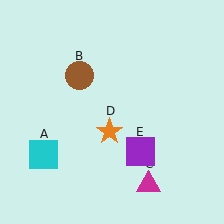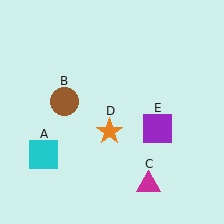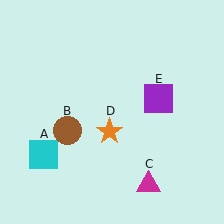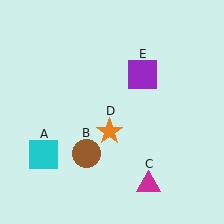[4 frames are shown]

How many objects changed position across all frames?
2 objects changed position: brown circle (object B), purple square (object E).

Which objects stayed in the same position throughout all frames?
Cyan square (object A) and magenta triangle (object C) and orange star (object D) remained stationary.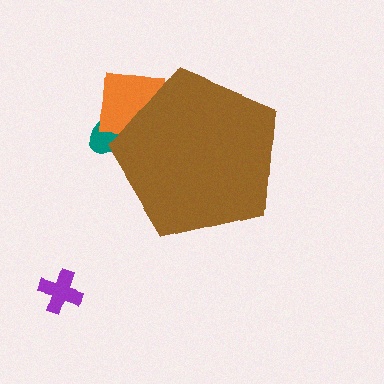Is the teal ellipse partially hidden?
Yes, the teal ellipse is partially hidden behind the brown pentagon.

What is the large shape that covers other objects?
A brown pentagon.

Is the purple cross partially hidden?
No, the purple cross is fully visible.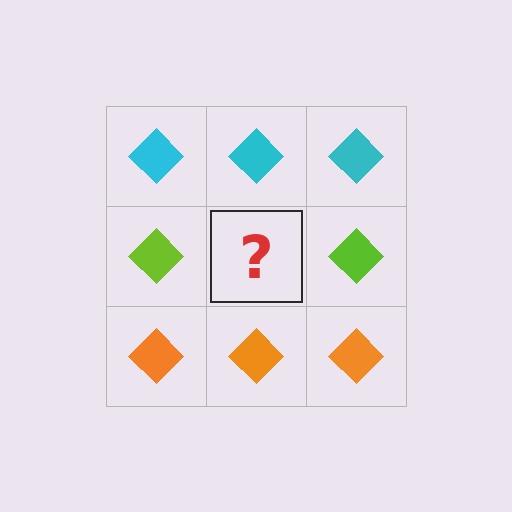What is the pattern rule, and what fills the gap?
The rule is that each row has a consistent color. The gap should be filled with a lime diamond.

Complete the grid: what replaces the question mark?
The question mark should be replaced with a lime diamond.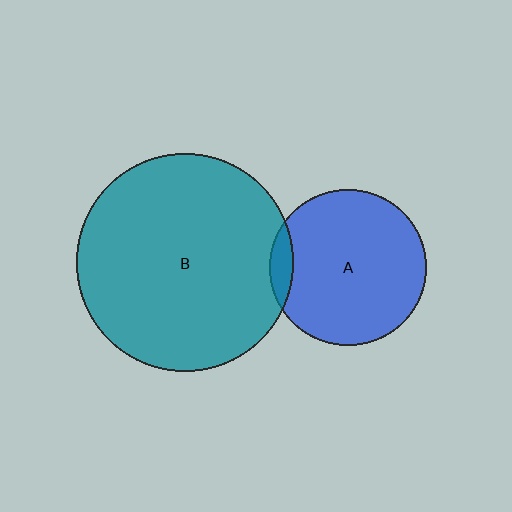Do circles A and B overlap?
Yes.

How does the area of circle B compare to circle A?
Approximately 1.9 times.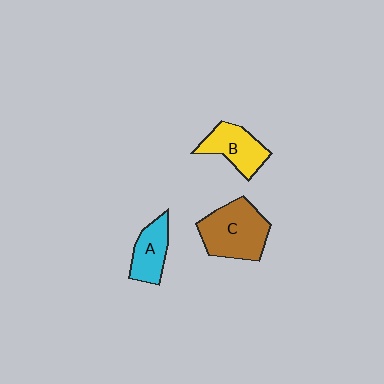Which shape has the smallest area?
Shape A (cyan).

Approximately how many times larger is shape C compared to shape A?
Approximately 1.7 times.